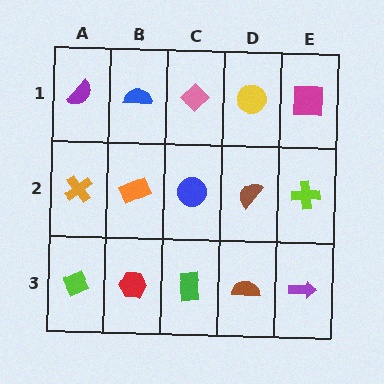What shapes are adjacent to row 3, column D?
A brown semicircle (row 2, column D), a green rectangle (row 3, column C), a purple arrow (row 3, column E).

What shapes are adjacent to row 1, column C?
A blue circle (row 2, column C), a blue semicircle (row 1, column B), a yellow circle (row 1, column D).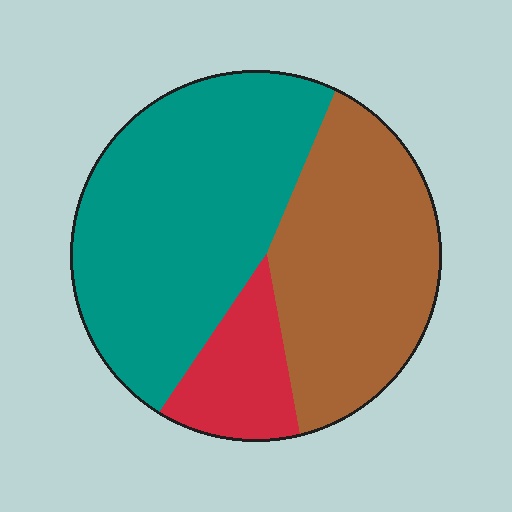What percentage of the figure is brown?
Brown covers roughly 35% of the figure.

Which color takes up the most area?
Teal, at roughly 50%.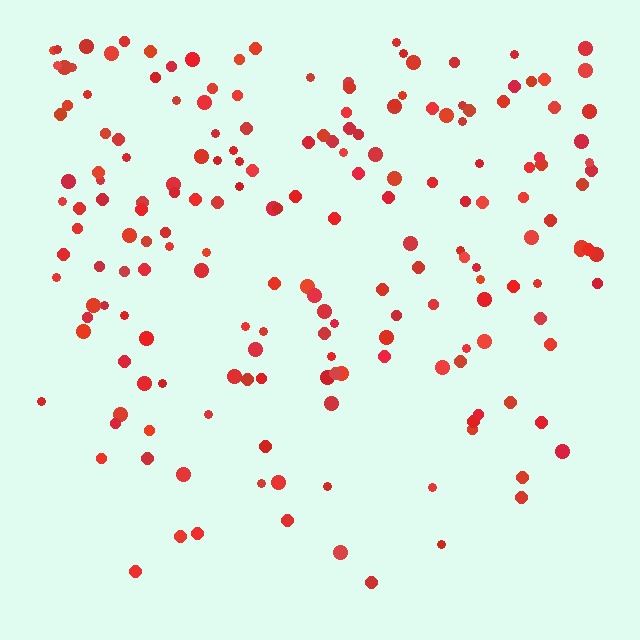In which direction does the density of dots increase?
From bottom to top, with the top side densest.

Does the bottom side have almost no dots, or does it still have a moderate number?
Still a moderate number, just noticeably fewer than the top.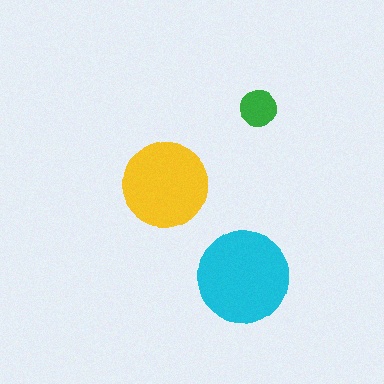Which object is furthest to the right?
The green circle is rightmost.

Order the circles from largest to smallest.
the cyan one, the yellow one, the green one.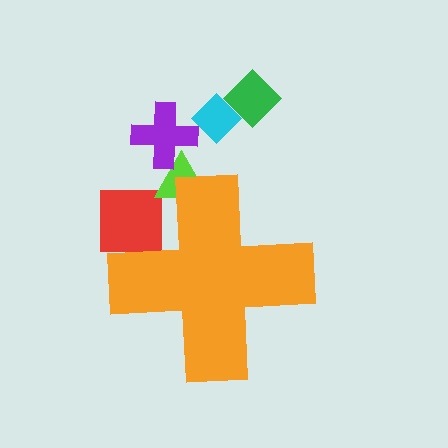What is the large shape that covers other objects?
An orange cross.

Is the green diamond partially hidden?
No, the green diamond is fully visible.